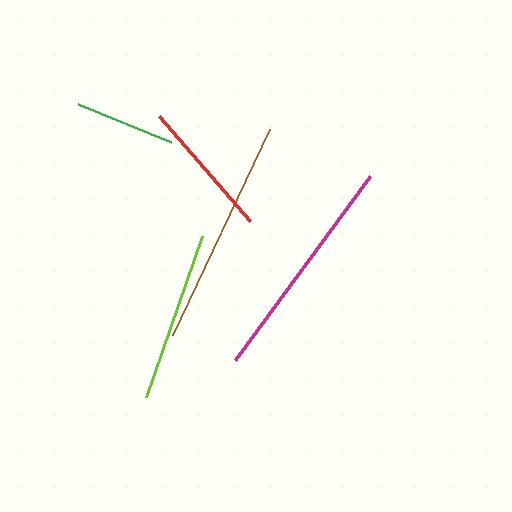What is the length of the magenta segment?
The magenta segment is approximately 228 pixels long.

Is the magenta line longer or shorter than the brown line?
The brown line is longer than the magenta line.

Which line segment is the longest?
The brown line is the longest at approximately 228 pixels.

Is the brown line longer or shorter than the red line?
The brown line is longer than the red line.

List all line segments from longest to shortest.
From longest to shortest: brown, magenta, lime, red, green.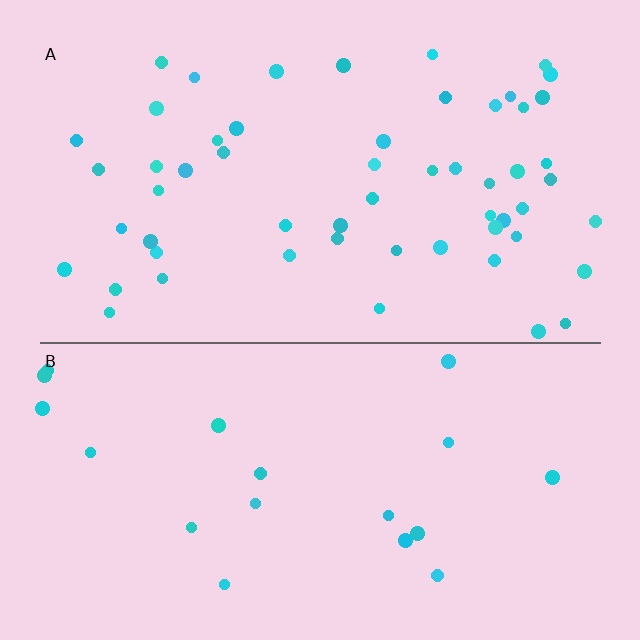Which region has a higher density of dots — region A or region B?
A (the top).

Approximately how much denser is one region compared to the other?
Approximately 2.9× — region A over region B.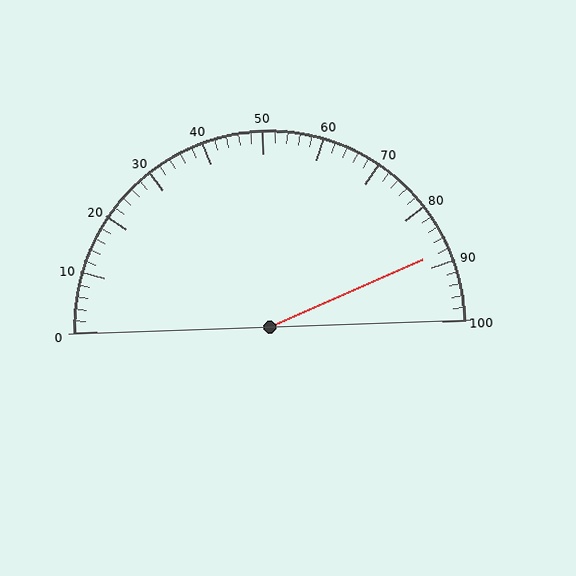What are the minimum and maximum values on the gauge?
The gauge ranges from 0 to 100.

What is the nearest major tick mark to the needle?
The nearest major tick mark is 90.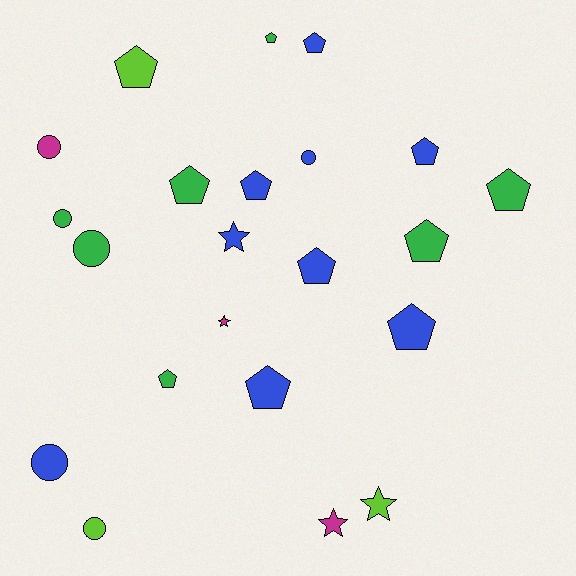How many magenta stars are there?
There are 2 magenta stars.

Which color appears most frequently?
Blue, with 9 objects.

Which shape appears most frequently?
Pentagon, with 12 objects.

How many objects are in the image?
There are 22 objects.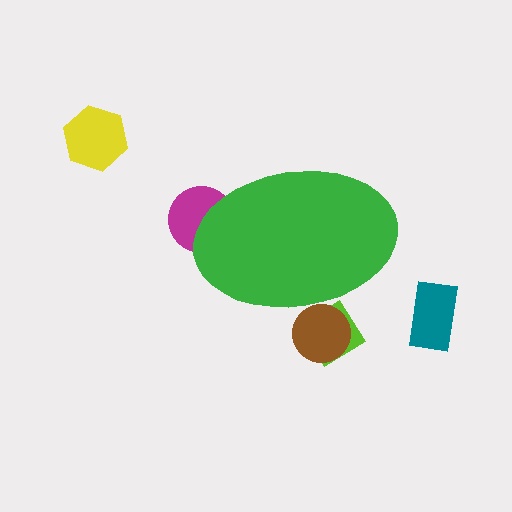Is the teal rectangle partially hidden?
No, the teal rectangle is fully visible.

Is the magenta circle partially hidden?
Yes, the magenta circle is partially hidden behind the green ellipse.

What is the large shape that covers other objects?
A green ellipse.